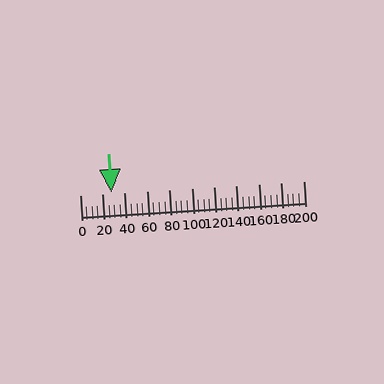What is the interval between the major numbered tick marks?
The major tick marks are spaced 20 units apart.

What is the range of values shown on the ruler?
The ruler shows values from 0 to 200.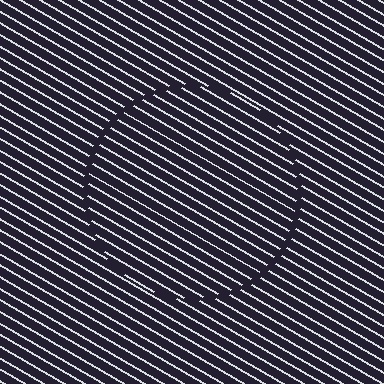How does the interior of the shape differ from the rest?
The interior of the shape contains the same grating, shifted by half a period — the contour is defined by the phase discontinuity where line-ends from the inner and outer gratings abut.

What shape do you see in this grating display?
An illusory circle. The interior of the shape contains the same grating, shifted by half a period — the contour is defined by the phase discontinuity where line-ends from the inner and outer gratings abut.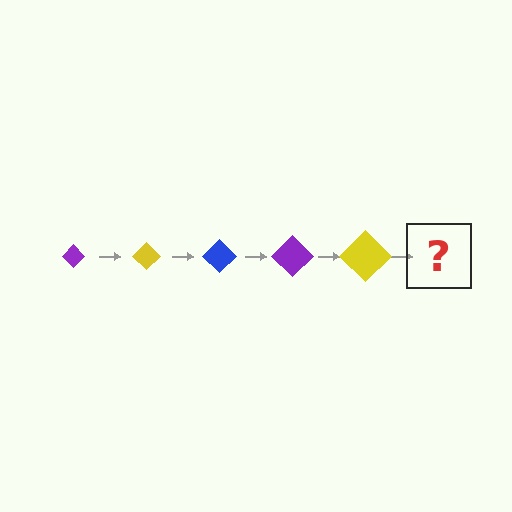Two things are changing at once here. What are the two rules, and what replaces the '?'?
The two rules are that the diamond grows larger each step and the color cycles through purple, yellow, and blue. The '?' should be a blue diamond, larger than the previous one.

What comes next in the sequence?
The next element should be a blue diamond, larger than the previous one.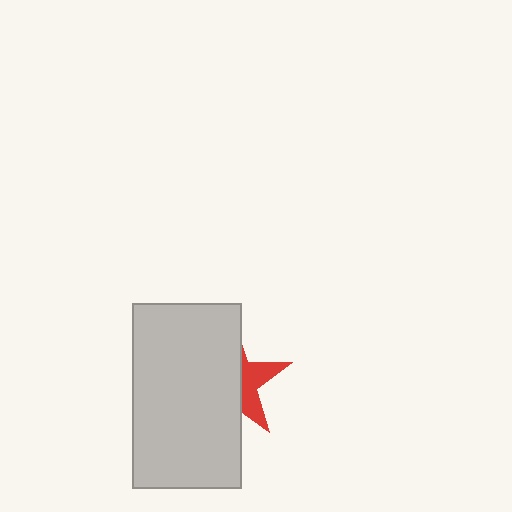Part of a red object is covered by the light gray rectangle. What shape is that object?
It is a star.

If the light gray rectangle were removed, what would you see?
You would see the complete red star.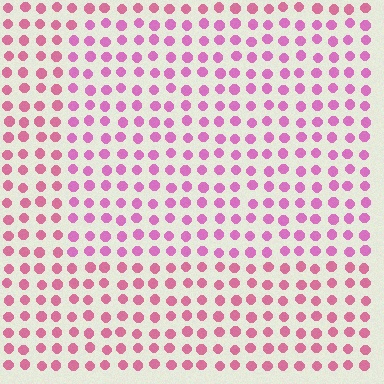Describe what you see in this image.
The image is filled with small pink elements in a uniform arrangement. A rectangle-shaped region is visible where the elements are tinted to a slightly different hue, forming a subtle color boundary.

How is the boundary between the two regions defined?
The boundary is defined purely by a slight shift in hue (about 23 degrees). Spacing, size, and orientation are identical on both sides.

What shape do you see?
I see a rectangle.